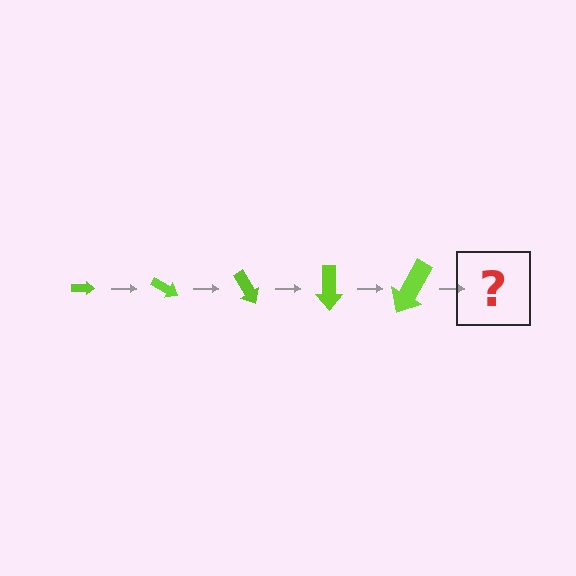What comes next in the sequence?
The next element should be an arrow, larger than the previous one and rotated 150 degrees from the start.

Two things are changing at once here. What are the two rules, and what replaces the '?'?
The two rules are that the arrow grows larger each step and it rotates 30 degrees each step. The '?' should be an arrow, larger than the previous one and rotated 150 degrees from the start.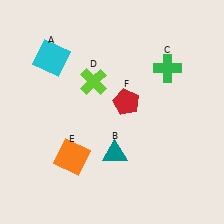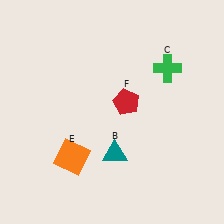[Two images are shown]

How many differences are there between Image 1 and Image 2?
There are 2 differences between the two images.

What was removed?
The lime cross (D), the cyan square (A) were removed in Image 2.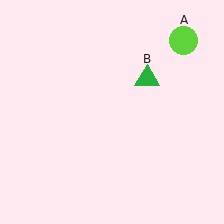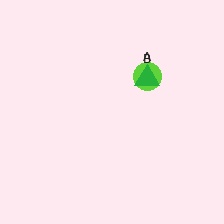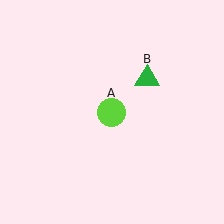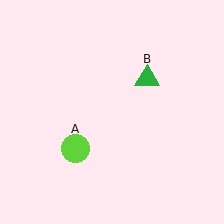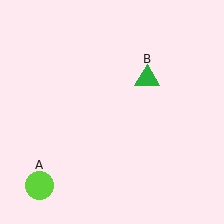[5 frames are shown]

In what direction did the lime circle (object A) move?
The lime circle (object A) moved down and to the left.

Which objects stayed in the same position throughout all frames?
Green triangle (object B) remained stationary.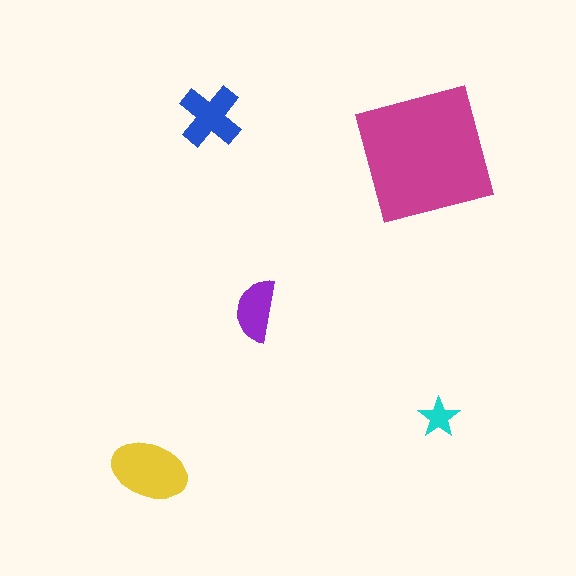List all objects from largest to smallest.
The magenta square, the yellow ellipse, the blue cross, the purple semicircle, the cyan star.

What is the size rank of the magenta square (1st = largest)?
1st.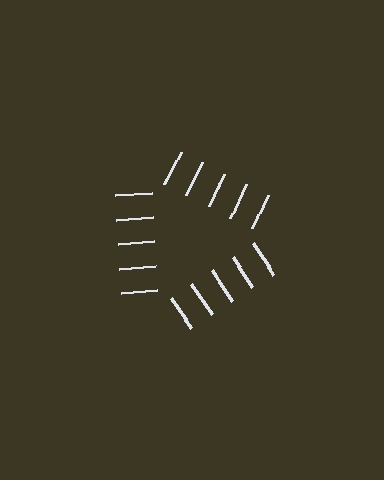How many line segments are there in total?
15 — 5 along each of the 3 edges.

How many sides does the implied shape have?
3 sides — the line-ends trace a triangle.